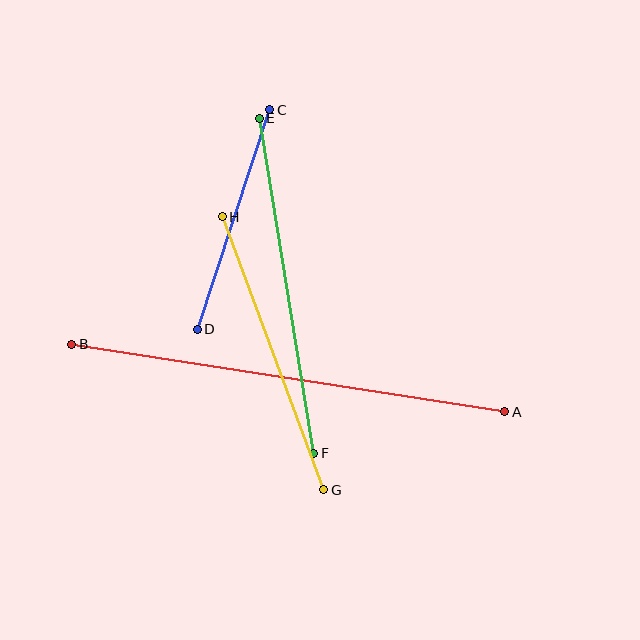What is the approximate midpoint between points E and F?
The midpoint is at approximately (286, 286) pixels.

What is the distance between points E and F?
The distance is approximately 339 pixels.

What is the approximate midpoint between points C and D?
The midpoint is at approximately (234, 219) pixels.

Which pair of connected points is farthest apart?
Points A and B are farthest apart.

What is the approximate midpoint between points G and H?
The midpoint is at approximately (273, 353) pixels.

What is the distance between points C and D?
The distance is approximately 231 pixels.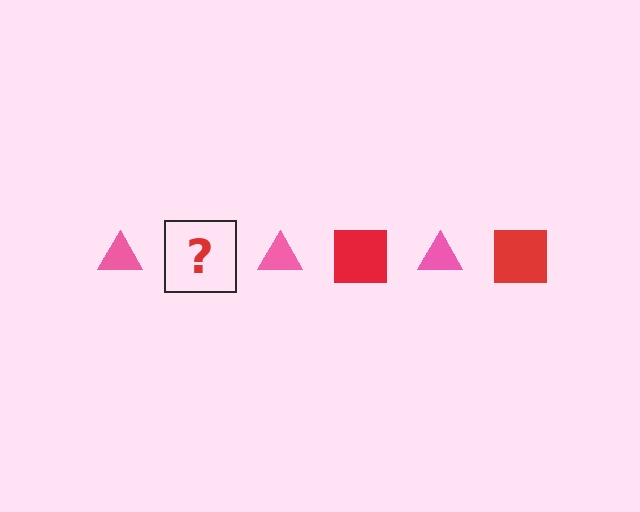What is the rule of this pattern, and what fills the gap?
The rule is that the pattern alternates between pink triangle and red square. The gap should be filled with a red square.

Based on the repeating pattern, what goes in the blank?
The blank should be a red square.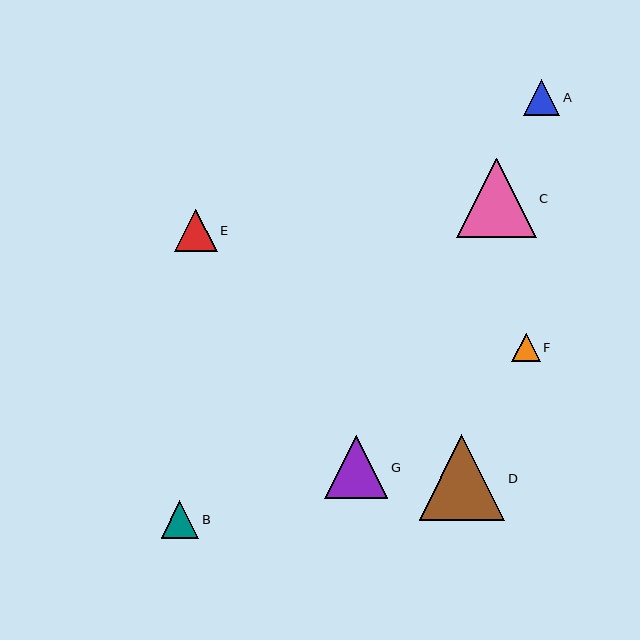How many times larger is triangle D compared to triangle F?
Triangle D is approximately 3.0 times the size of triangle F.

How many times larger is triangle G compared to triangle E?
Triangle G is approximately 1.5 times the size of triangle E.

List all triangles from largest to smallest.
From largest to smallest: D, C, G, E, B, A, F.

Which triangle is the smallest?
Triangle F is the smallest with a size of approximately 28 pixels.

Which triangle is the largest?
Triangle D is the largest with a size of approximately 86 pixels.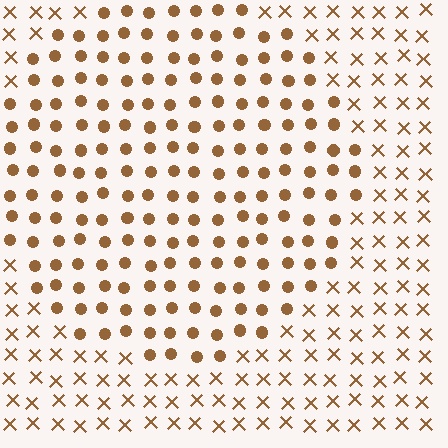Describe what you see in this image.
The image is filled with small brown elements arranged in a uniform grid. A circle-shaped region contains circles, while the surrounding area contains X marks. The boundary is defined purely by the change in element shape.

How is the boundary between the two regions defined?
The boundary is defined by a change in element shape: circles inside vs. X marks outside. All elements share the same color and spacing.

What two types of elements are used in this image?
The image uses circles inside the circle region and X marks outside it.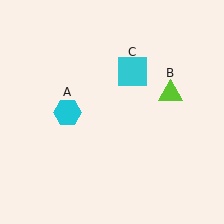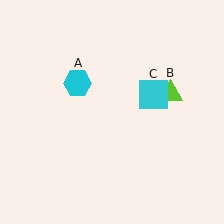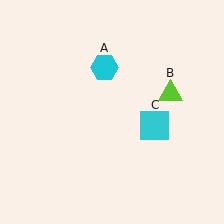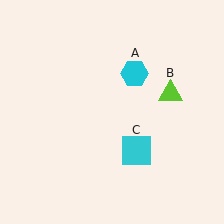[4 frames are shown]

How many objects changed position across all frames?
2 objects changed position: cyan hexagon (object A), cyan square (object C).